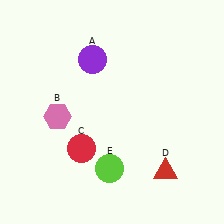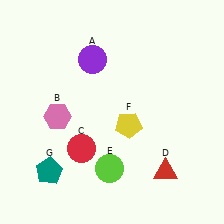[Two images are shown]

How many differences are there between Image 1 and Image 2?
There are 2 differences between the two images.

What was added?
A yellow pentagon (F), a teal pentagon (G) were added in Image 2.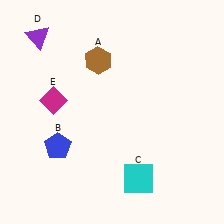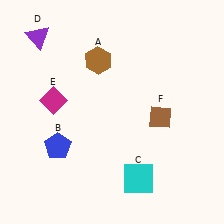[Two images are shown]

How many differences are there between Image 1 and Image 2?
There is 1 difference between the two images.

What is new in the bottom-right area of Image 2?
A brown diamond (F) was added in the bottom-right area of Image 2.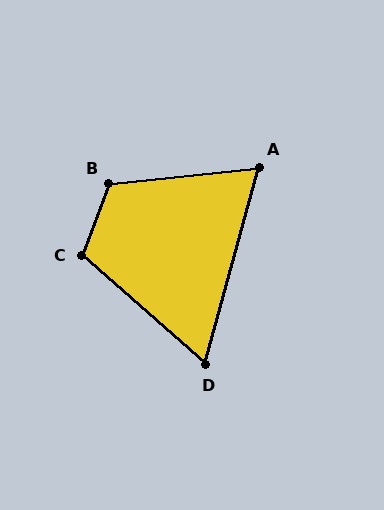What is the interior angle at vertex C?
Approximately 111 degrees (obtuse).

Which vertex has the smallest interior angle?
D, at approximately 64 degrees.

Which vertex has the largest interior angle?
B, at approximately 116 degrees.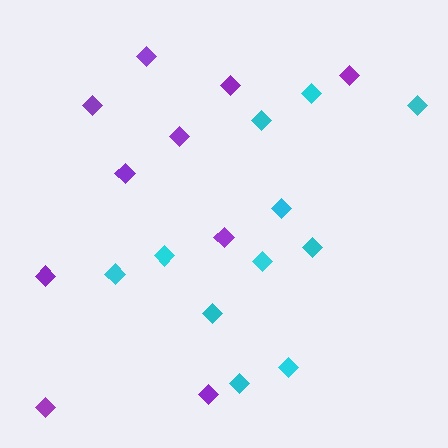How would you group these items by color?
There are 2 groups: one group of cyan diamonds (11) and one group of purple diamonds (10).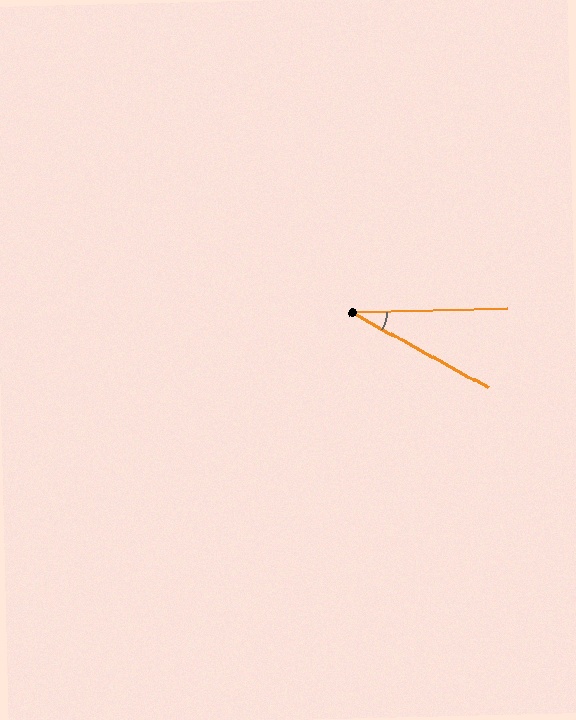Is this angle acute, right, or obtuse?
It is acute.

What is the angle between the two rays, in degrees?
Approximately 31 degrees.